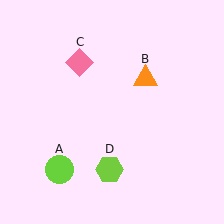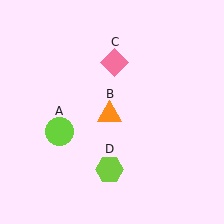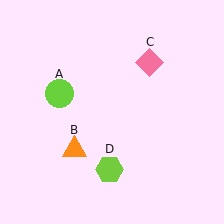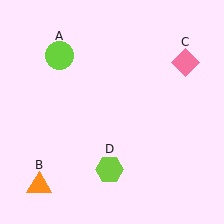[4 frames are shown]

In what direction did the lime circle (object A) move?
The lime circle (object A) moved up.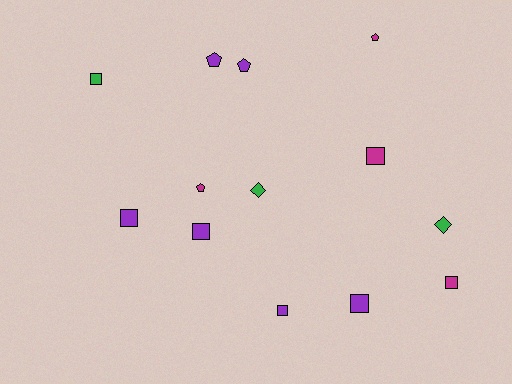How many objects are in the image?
There are 13 objects.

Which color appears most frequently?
Purple, with 6 objects.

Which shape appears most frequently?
Square, with 7 objects.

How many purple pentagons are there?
There are 2 purple pentagons.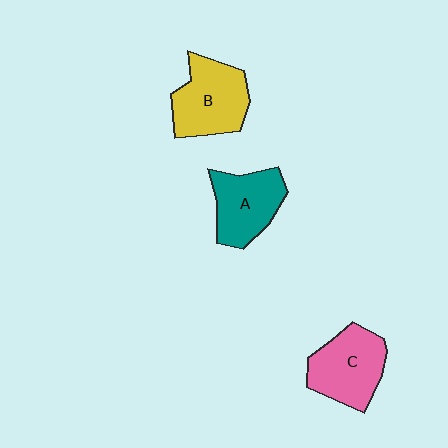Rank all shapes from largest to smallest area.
From largest to smallest: B (yellow), C (pink), A (teal).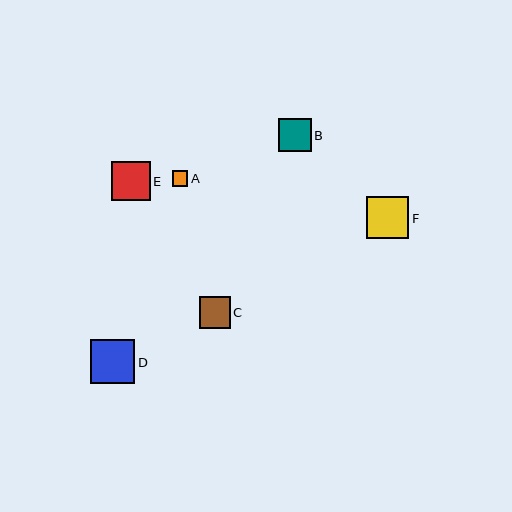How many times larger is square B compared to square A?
Square B is approximately 2.1 times the size of square A.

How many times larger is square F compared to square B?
Square F is approximately 1.3 times the size of square B.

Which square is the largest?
Square D is the largest with a size of approximately 44 pixels.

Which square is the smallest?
Square A is the smallest with a size of approximately 16 pixels.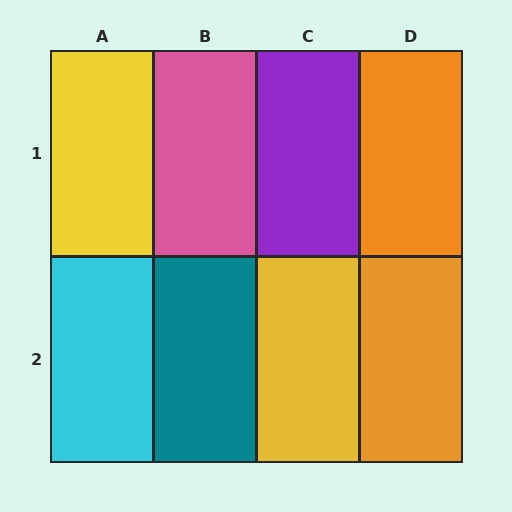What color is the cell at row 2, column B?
Teal.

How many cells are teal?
1 cell is teal.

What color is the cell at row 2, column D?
Orange.